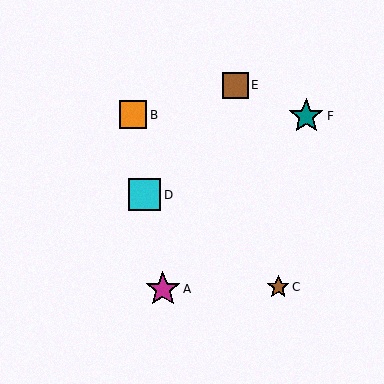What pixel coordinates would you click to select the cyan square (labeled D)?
Click at (145, 195) to select the cyan square D.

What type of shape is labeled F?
Shape F is a teal star.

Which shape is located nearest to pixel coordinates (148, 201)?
The cyan square (labeled D) at (145, 195) is nearest to that location.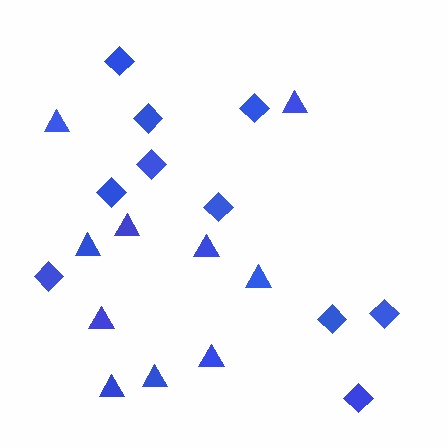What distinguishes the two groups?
There are 2 groups: one group of triangles (10) and one group of diamonds (10).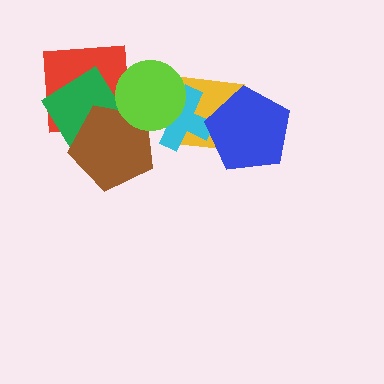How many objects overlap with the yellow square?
3 objects overlap with the yellow square.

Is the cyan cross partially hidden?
Yes, it is partially covered by another shape.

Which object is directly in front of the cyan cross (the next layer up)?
The blue pentagon is directly in front of the cyan cross.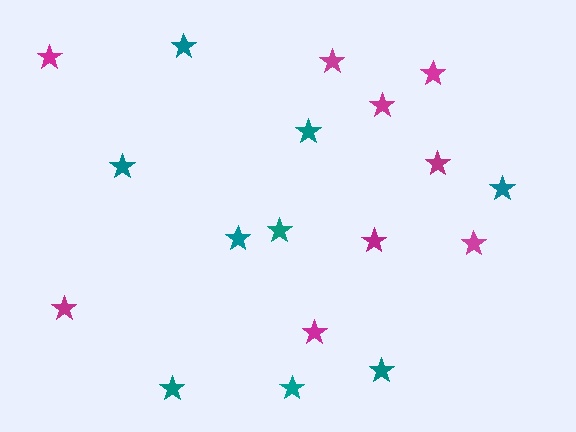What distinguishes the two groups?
There are 2 groups: one group of magenta stars (9) and one group of teal stars (9).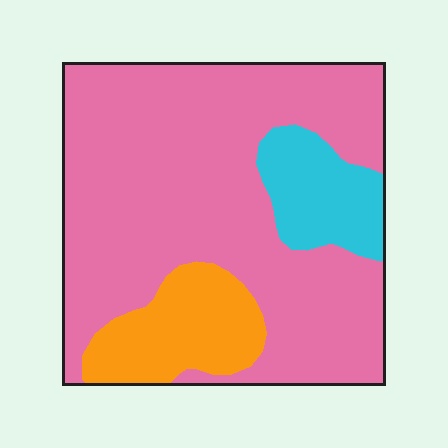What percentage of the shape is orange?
Orange covers about 15% of the shape.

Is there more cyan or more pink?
Pink.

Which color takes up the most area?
Pink, at roughly 75%.